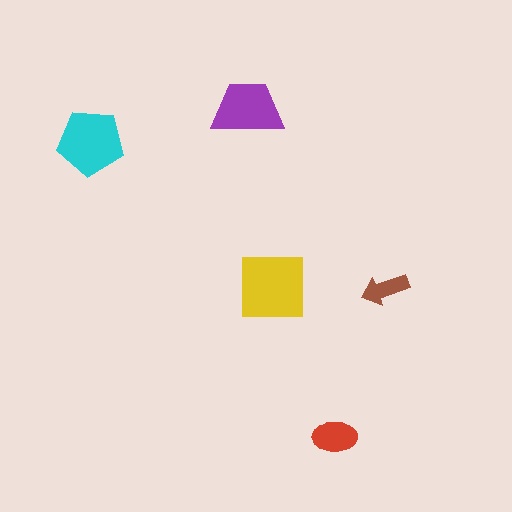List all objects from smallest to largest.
The brown arrow, the red ellipse, the purple trapezoid, the cyan pentagon, the yellow square.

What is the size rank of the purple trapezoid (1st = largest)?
3rd.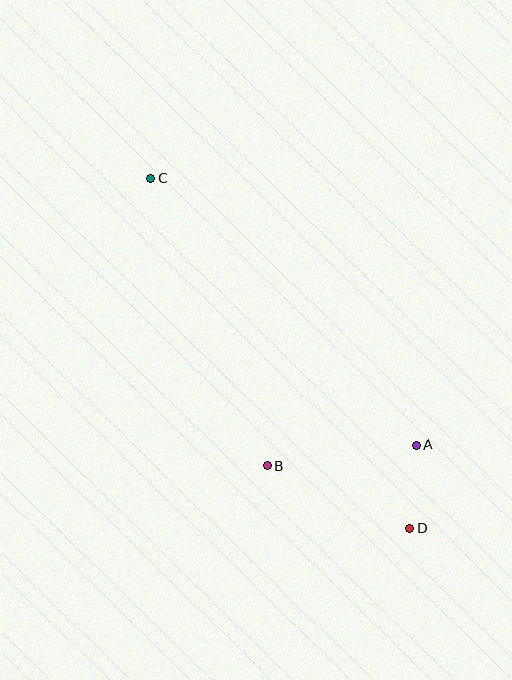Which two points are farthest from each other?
Points C and D are farthest from each other.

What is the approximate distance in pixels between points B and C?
The distance between B and C is approximately 311 pixels.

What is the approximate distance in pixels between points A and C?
The distance between A and C is approximately 377 pixels.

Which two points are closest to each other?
Points A and D are closest to each other.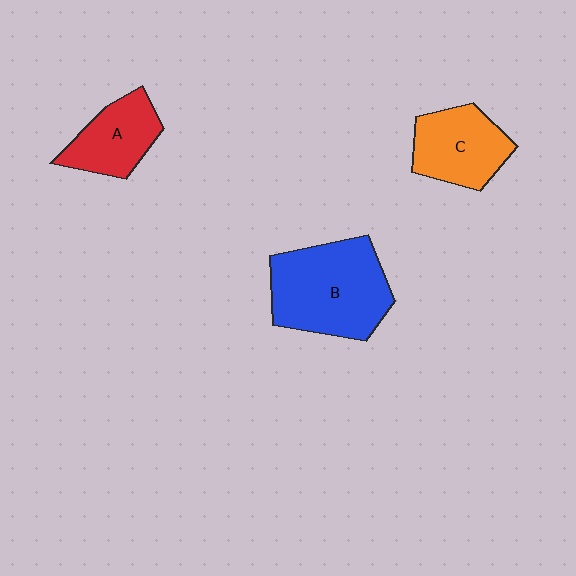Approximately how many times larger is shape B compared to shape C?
Approximately 1.6 times.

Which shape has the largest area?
Shape B (blue).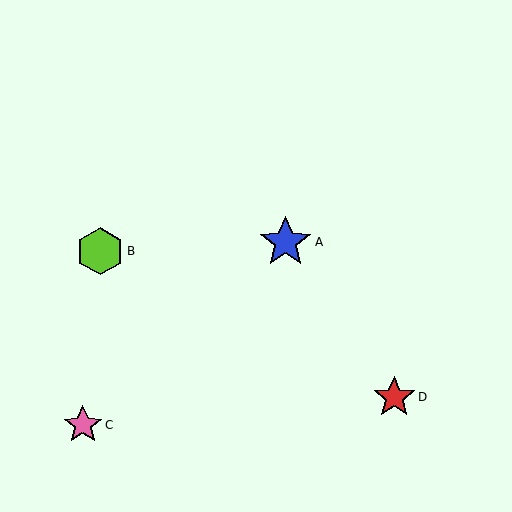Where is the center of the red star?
The center of the red star is at (394, 397).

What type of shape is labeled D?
Shape D is a red star.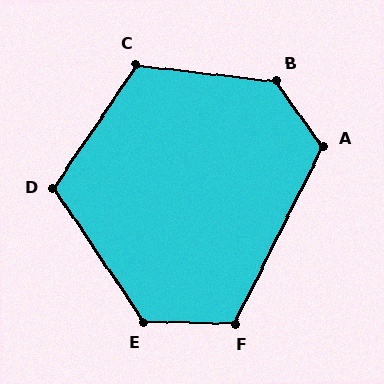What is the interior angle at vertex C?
Approximately 117 degrees (obtuse).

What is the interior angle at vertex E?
Approximately 125 degrees (obtuse).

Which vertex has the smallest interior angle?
D, at approximately 112 degrees.